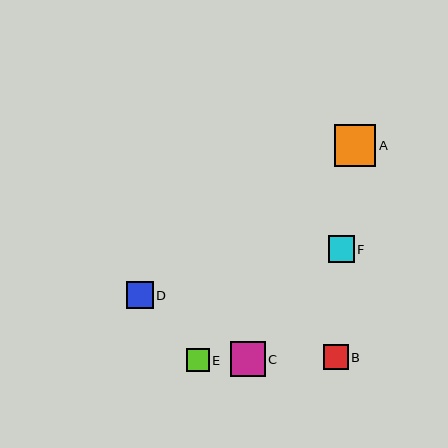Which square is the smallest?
Square E is the smallest with a size of approximately 23 pixels.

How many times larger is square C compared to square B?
Square C is approximately 1.4 times the size of square B.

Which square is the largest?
Square A is the largest with a size of approximately 41 pixels.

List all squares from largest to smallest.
From largest to smallest: A, C, D, F, B, E.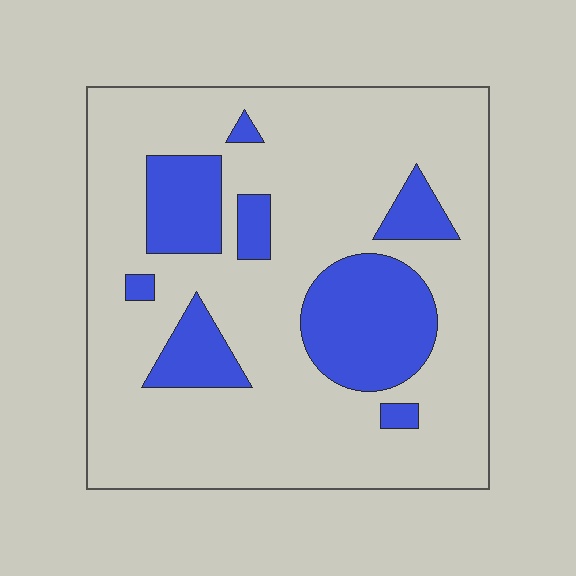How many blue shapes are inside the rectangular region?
8.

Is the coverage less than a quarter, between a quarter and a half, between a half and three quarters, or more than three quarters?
Less than a quarter.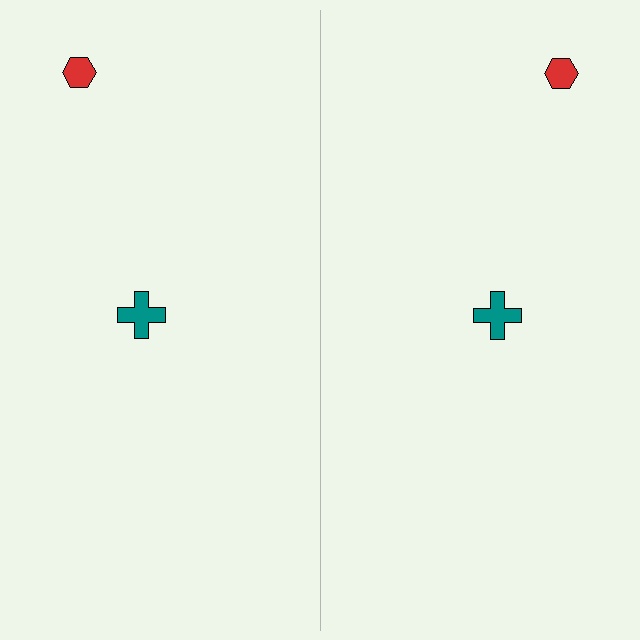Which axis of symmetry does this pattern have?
The pattern has a vertical axis of symmetry running through the center of the image.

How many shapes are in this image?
There are 4 shapes in this image.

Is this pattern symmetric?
Yes, this pattern has bilateral (reflection) symmetry.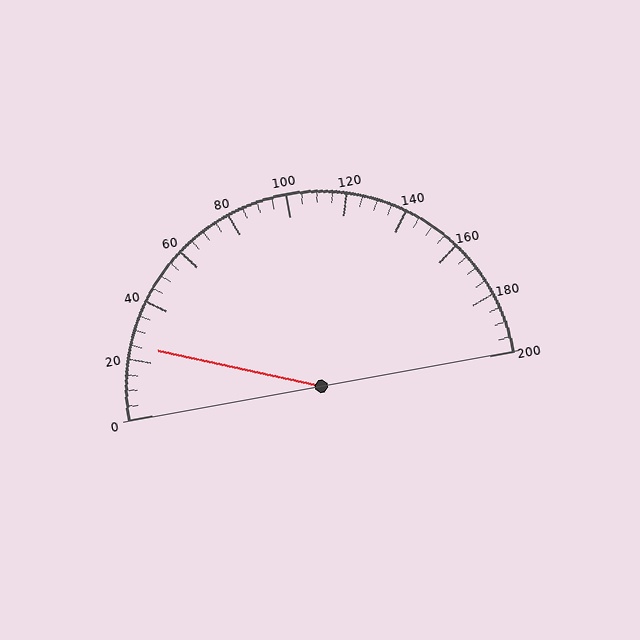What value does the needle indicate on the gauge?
The needle indicates approximately 25.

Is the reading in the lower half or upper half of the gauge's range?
The reading is in the lower half of the range (0 to 200).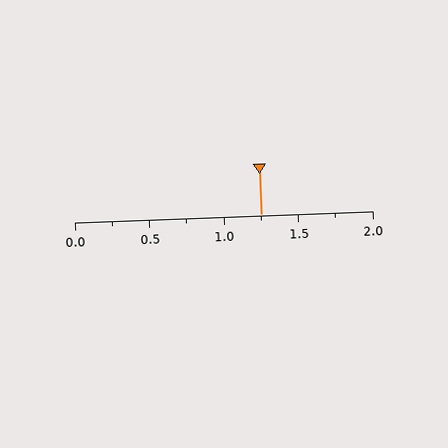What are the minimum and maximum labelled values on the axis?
The axis runs from 0.0 to 2.0.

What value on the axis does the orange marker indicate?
The marker indicates approximately 1.25.